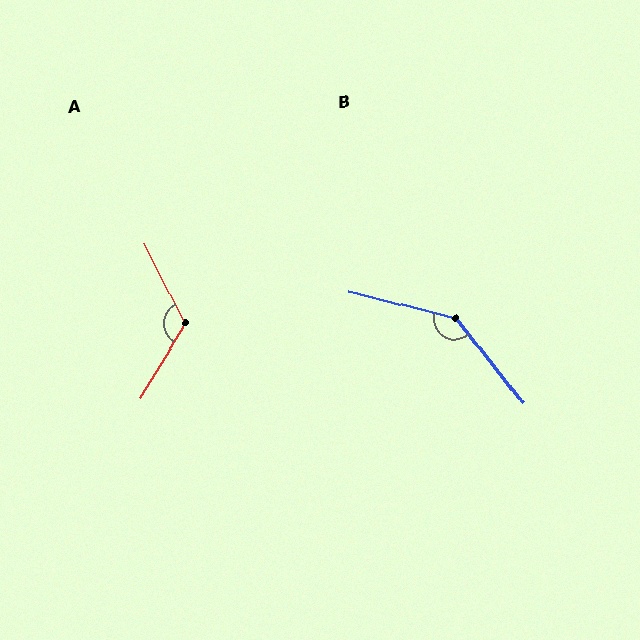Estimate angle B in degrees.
Approximately 142 degrees.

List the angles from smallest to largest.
A (123°), B (142°).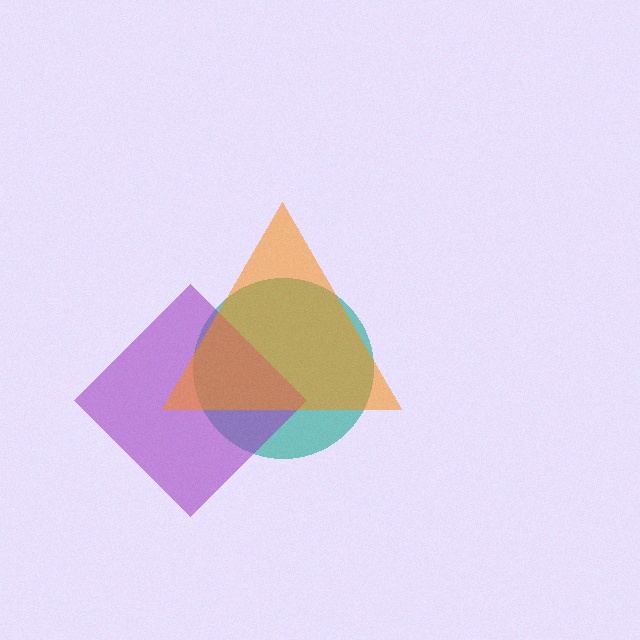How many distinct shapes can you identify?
There are 3 distinct shapes: a teal circle, a purple diamond, an orange triangle.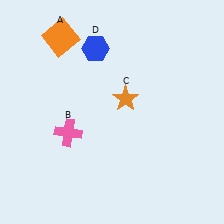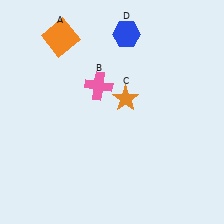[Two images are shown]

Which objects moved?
The objects that moved are: the pink cross (B), the blue hexagon (D).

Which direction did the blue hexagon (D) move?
The blue hexagon (D) moved right.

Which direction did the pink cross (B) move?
The pink cross (B) moved up.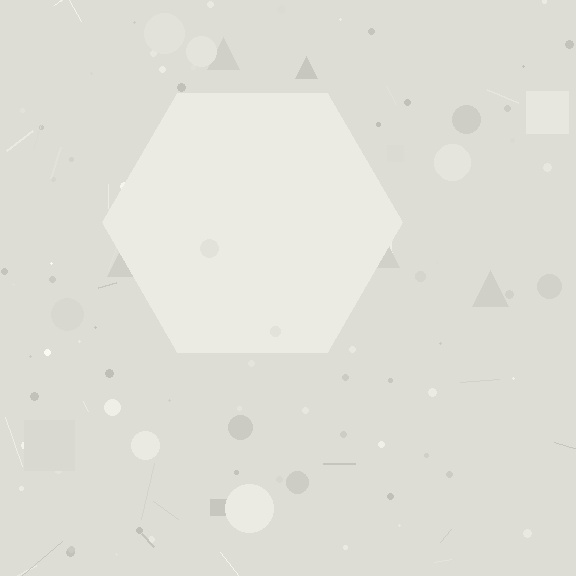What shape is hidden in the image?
A hexagon is hidden in the image.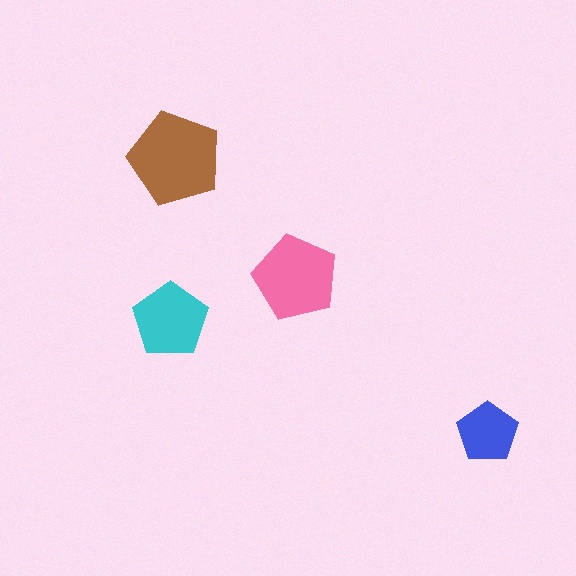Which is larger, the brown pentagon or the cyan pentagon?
The brown one.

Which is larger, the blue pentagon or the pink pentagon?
The pink one.